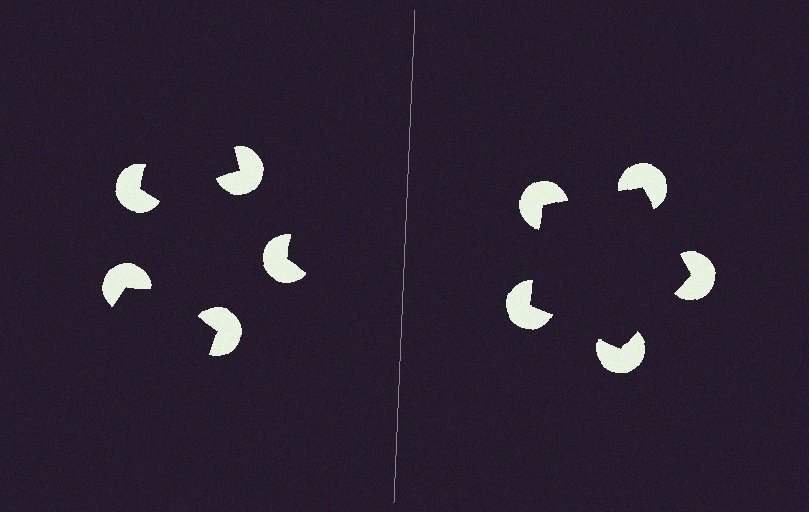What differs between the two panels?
The pac-man discs are positioned identically on both sides; only the wedge orientations differ. On the right they align to a pentagon; on the left they are misaligned.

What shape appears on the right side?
An illusory pentagon.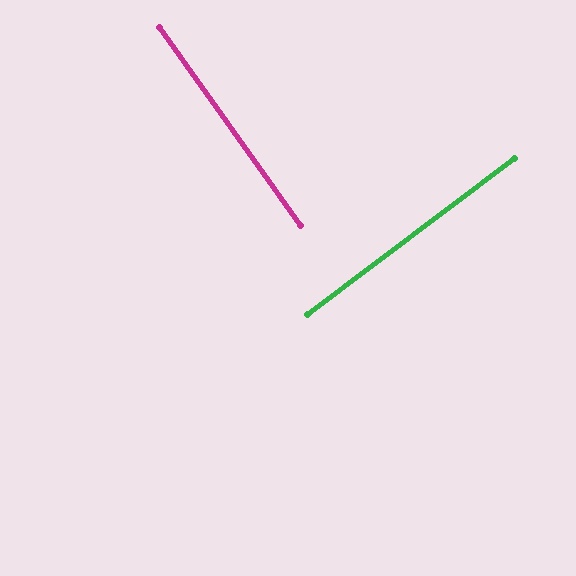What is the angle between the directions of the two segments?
Approximately 88 degrees.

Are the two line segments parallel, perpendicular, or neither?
Perpendicular — they meet at approximately 88°.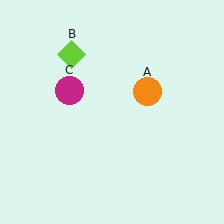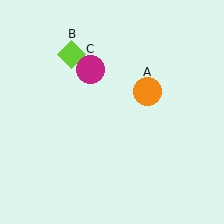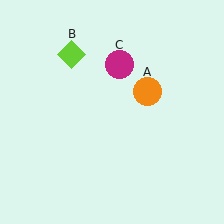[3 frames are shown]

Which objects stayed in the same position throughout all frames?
Orange circle (object A) and lime diamond (object B) remained stationary.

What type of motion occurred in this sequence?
The magenta circle (object C) rotated clockwise around the center of the scene.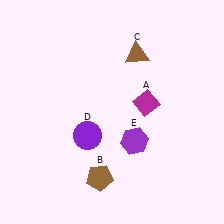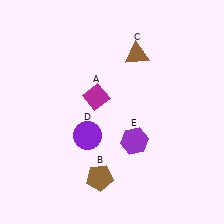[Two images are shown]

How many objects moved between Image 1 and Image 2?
1 object moved between the two images.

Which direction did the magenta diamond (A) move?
The magenta diamond (A) moved left.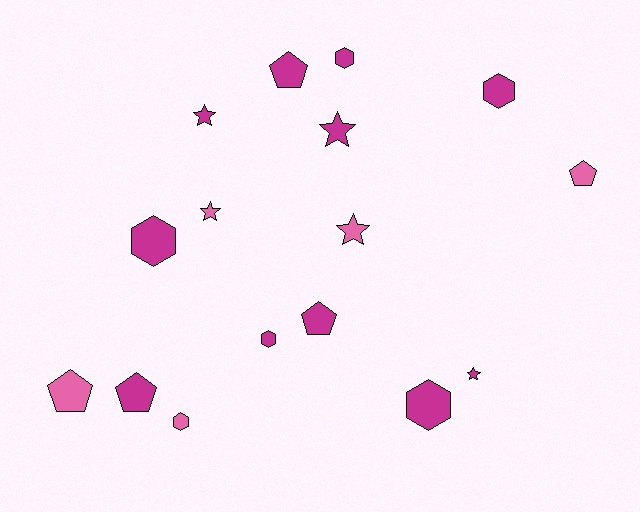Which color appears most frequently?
Magenta, with 11 objects.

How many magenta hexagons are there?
There are 5 magenta hexagons.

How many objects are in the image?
There are 16 objects.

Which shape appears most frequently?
Hexagon, with 6 objects.